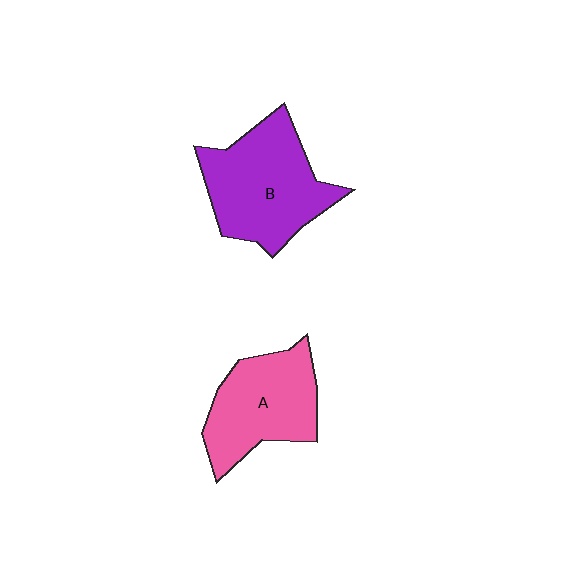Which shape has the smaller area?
Shape A (pink).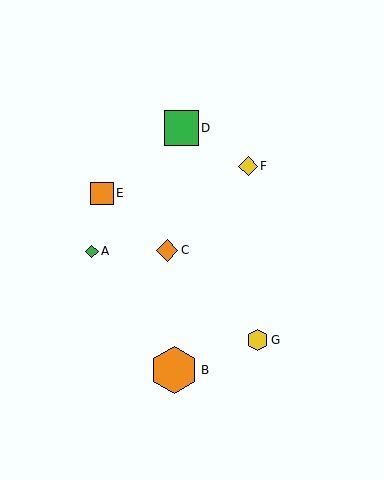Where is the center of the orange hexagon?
The center of the orange hexagon is at (174, 370).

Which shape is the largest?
The orange hexagon (labeled B) is the largest.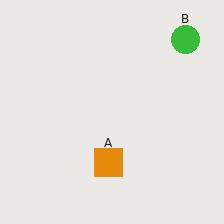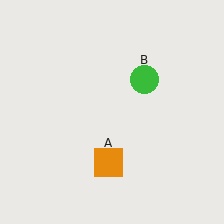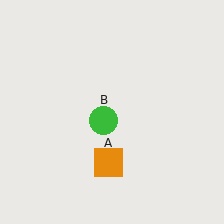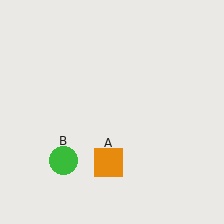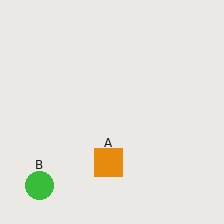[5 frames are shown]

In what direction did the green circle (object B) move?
The green circle (object B) moved down and to the left.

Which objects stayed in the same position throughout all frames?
Orange square (object A) remained stationary.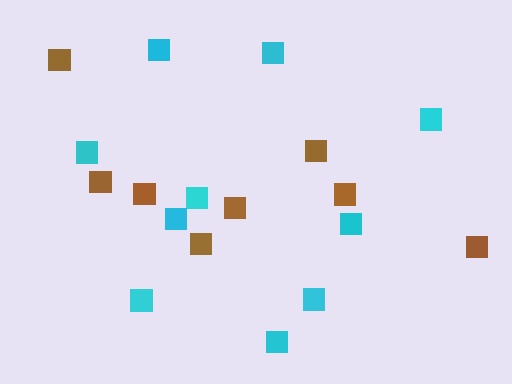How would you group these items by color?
There are 2 groups: one group of brown squares (8) and one group of cyan squares (10).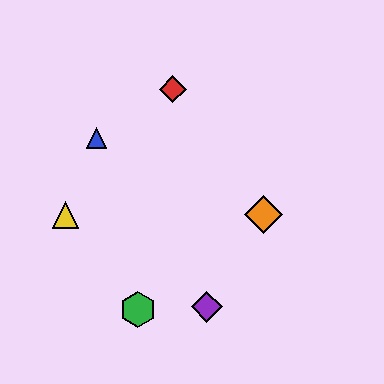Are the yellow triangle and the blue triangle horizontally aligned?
No, the yellow triangle is at y≈215 and the blue triangle is at y≈138.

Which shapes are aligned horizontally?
The yellow triangle, the orange diamond are aligned horizontally.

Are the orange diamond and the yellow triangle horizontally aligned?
Yes, both are at y≈215.